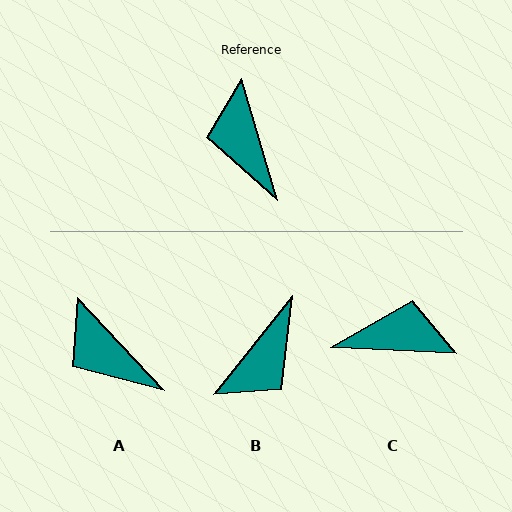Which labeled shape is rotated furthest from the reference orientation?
B, about 125 degrees away.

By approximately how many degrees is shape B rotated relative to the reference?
Approximately 125 degrees counter-clockwise.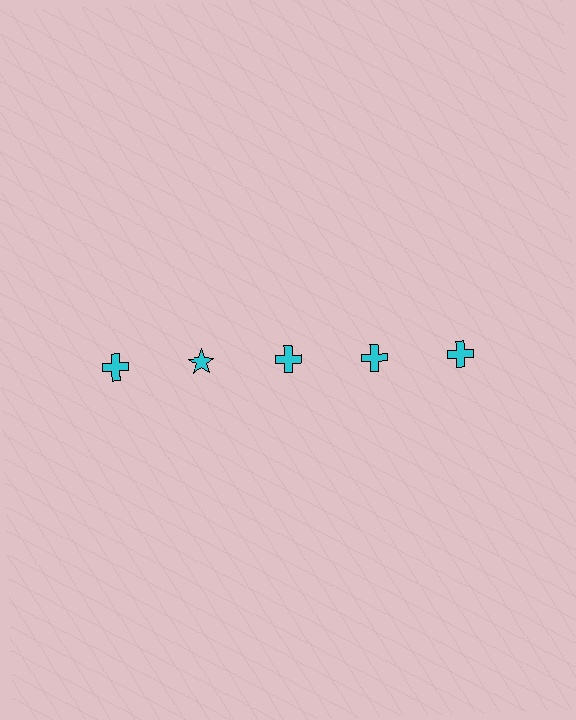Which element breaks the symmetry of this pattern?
The cyan star in the top row, second from left column breaks the symmetry. All other shapes are cyan crosses.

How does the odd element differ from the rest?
It has a different shape: star instead of cross.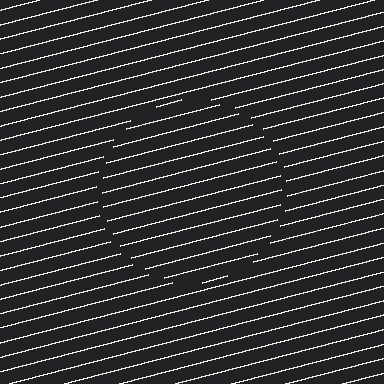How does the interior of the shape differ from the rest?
The interior of the shape contains the same grating, shifted by half a period — the contour is defined by the phase discontinuity where line-ends from the inner and outer gratings abut.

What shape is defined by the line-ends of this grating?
An illusory circle. The interior of the shape contains the same grating, shifted by half a period — the contour is defined by the phase discontinuity where line-ends from the inner and outer gratings abut.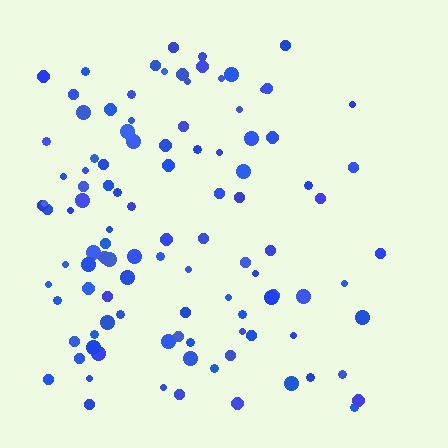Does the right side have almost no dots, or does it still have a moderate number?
Still a moderate number, just noticeably fewer than the left.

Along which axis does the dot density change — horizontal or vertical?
Horizontal.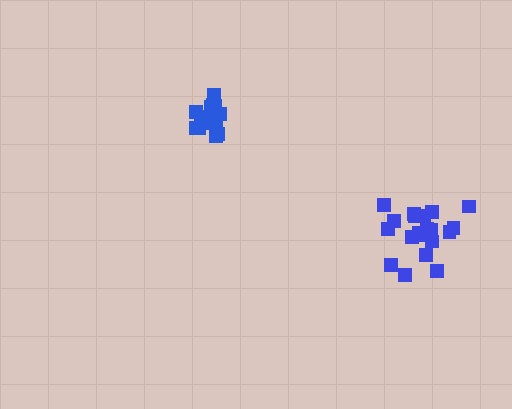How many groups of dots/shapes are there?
There are 2 groups.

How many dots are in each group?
Group 1: 15 dots, Group 2: 21 dots (36 total).